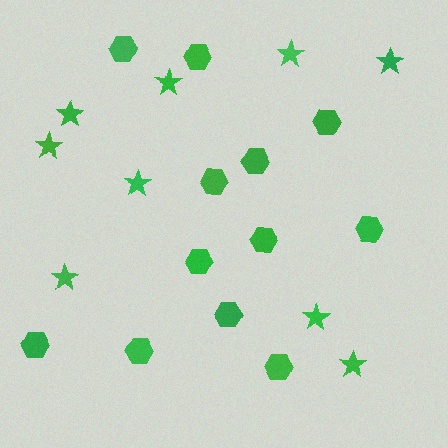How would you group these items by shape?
There are 2 groups: one group of hexagons (12) and one group of stars (9).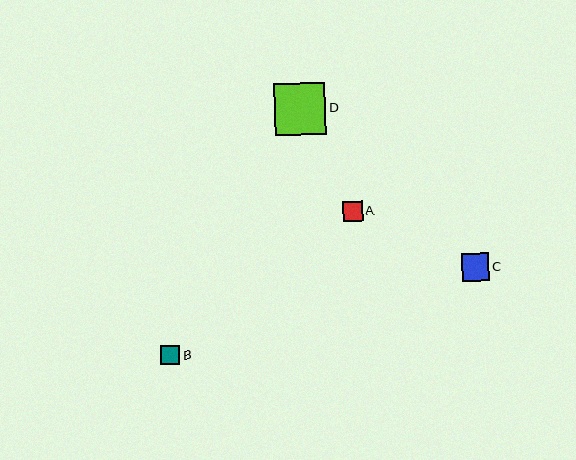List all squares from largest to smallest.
From largest to smallest: D, C, A, B.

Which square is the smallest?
Square B is the smallest with a size of approximately 20 pixels.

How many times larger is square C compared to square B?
Square C is approximately 1.4 times the size of square B.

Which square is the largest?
Square D is the largest with a size of approximately 52 pixels.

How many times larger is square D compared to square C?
Square D is approximately 1.9 times the size of square C.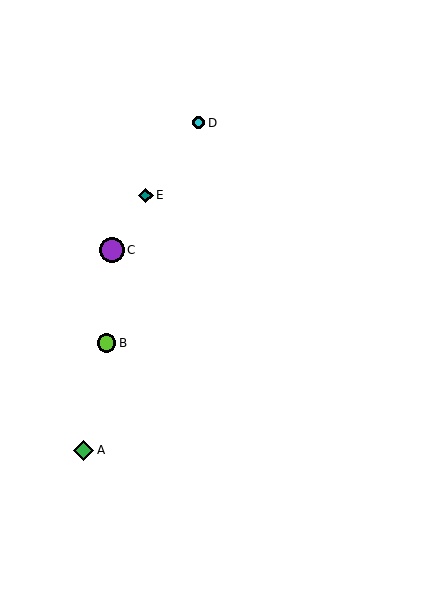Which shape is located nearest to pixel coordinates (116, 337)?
The lime circle (labeled B) at (107, 343) is nearest to that location.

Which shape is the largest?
The purple circle (labeled C) is the largest.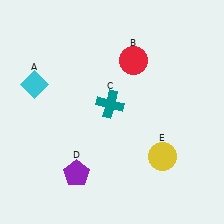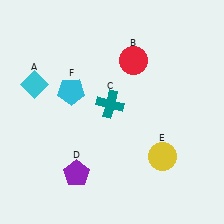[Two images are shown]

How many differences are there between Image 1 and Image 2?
There is 1 difference between the two images.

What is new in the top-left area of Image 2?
A cyan pentagon (F) was added in the top-left area of Image 2.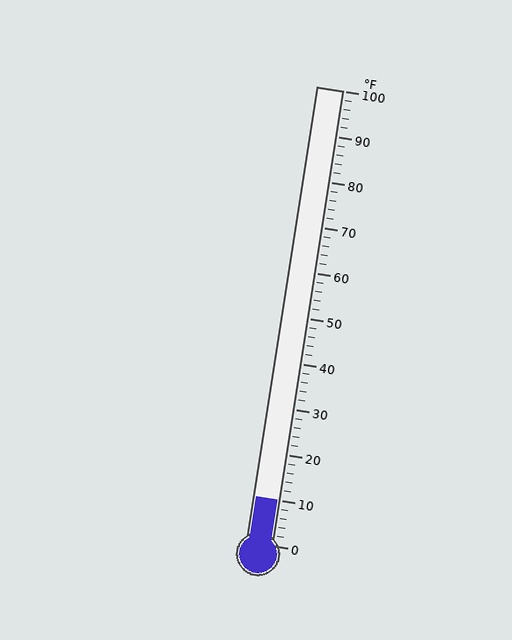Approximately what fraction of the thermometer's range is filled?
The thermometer is filled to approximately 10% of its range.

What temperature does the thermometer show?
The thermometer shows approximately 10°F.